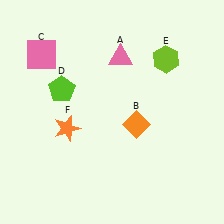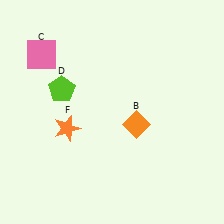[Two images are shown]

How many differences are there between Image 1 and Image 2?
There are 2 differences between the two images.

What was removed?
The lime hexagon (E), the pink triangle (A) were removed in Image 2.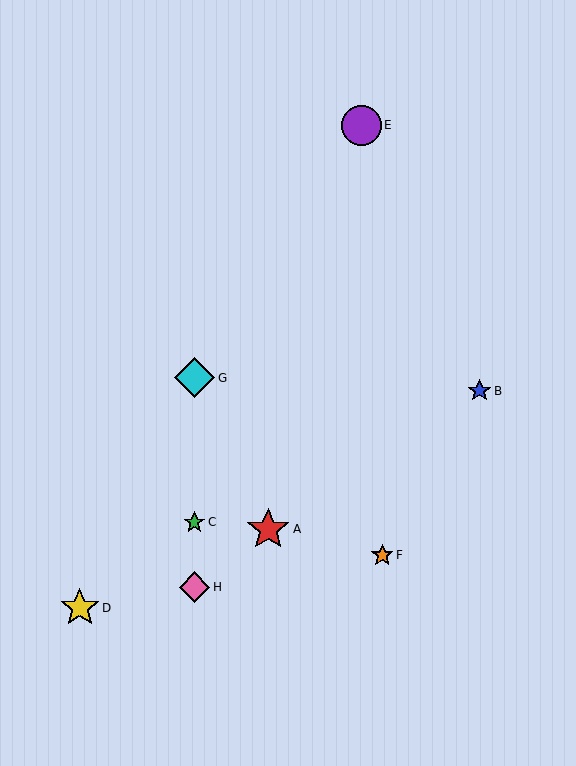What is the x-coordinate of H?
Object H is at x≈194.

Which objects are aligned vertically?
Objects C, G, H are aligned vertically.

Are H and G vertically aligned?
Yes, both are at x≈194.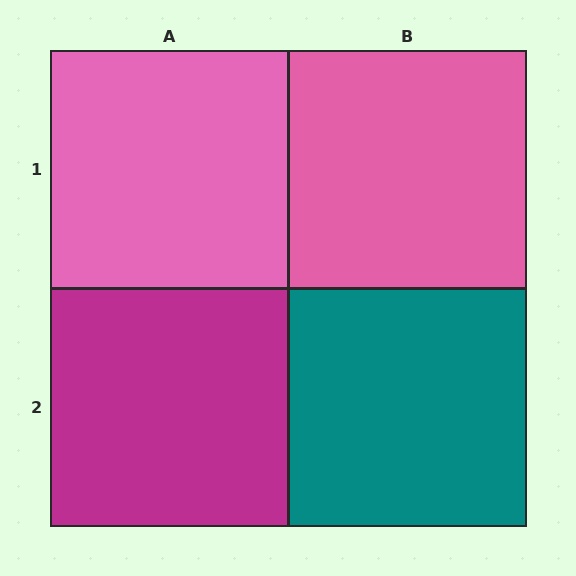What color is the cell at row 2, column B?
Teal.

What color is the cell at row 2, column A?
Magenta.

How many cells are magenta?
1 cell is magenta.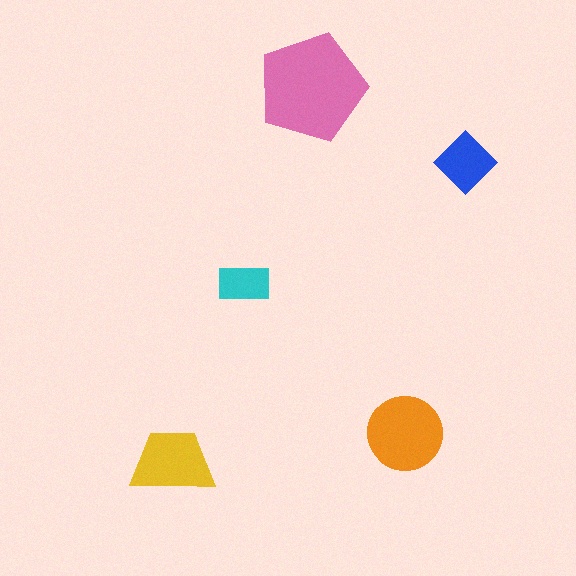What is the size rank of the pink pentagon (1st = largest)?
1st.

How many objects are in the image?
There are 5 objects in the image.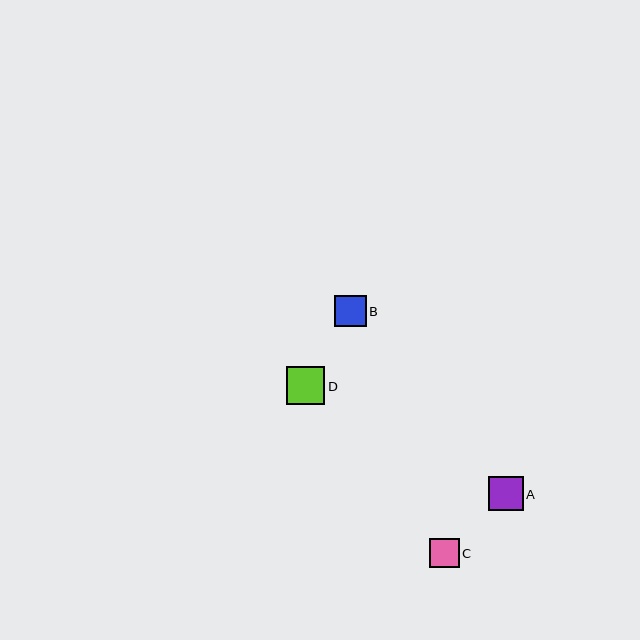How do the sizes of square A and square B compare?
Square A and square B are approximately the same size.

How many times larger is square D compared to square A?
Square D is approximately 1.1 times the size of square A.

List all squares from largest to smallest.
From largest to smallest: D, A, B, C.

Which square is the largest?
Square D is the largest with a size of approximately 38 pixels.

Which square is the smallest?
Square C is the smallest with a size of approximately 29 pixels.